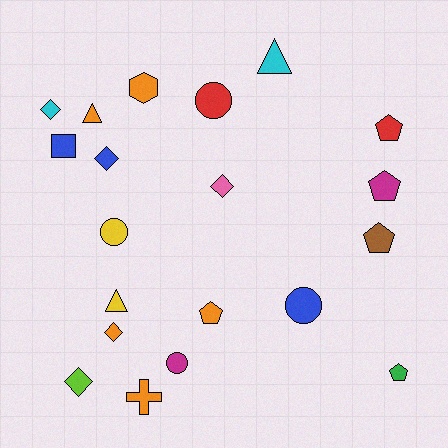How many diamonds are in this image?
There are 5 diamonds.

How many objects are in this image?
There are 20 objects.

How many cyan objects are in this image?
There are 2 cyan objects.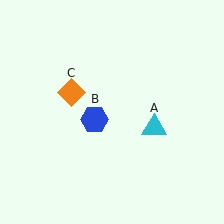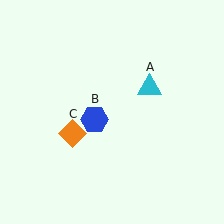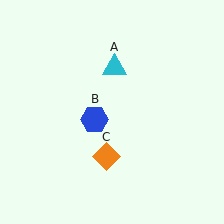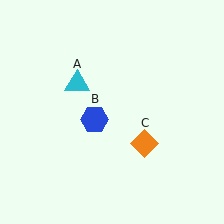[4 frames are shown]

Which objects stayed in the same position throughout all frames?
Blue hexagon (object B) remained stationary.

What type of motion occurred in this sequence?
The cyan triangle (object A), orange diamond (object C) rotated counterclockwise around the center of the scene.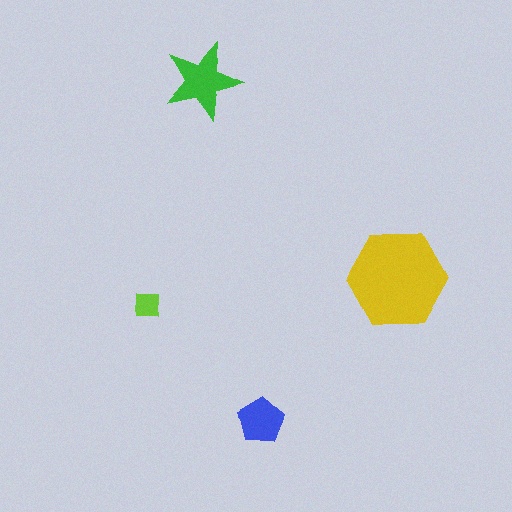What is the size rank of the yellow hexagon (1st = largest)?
1st.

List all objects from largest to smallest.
The yellow hexagon, the green star, the blue pentagon, the lime square.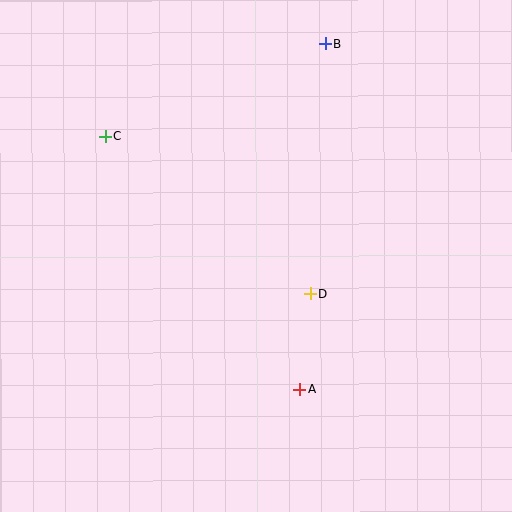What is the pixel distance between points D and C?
The distance between D and C is 258 pixels.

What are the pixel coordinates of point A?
Point A is at (299, 389).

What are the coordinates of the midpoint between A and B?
The midpoint between A and B is at (312, 216).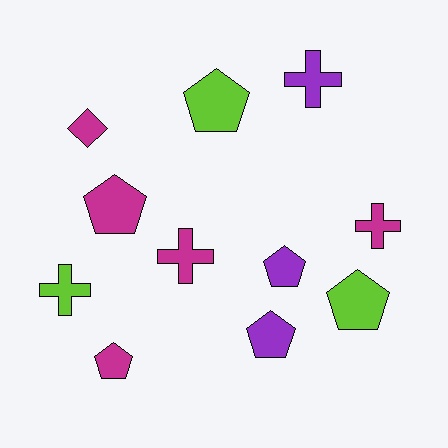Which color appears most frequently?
Magenta, with 5 objects.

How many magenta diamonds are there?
There is 1 magenta diamond.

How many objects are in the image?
There are 11 objects.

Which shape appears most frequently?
Pentagon, with 6 objects.